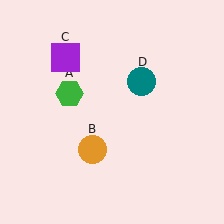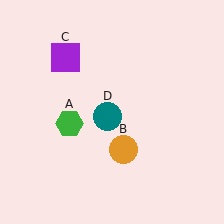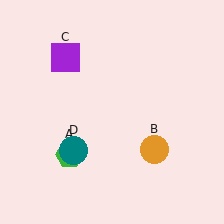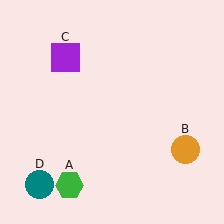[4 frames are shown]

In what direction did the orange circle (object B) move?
The orange circle (object B) moved right.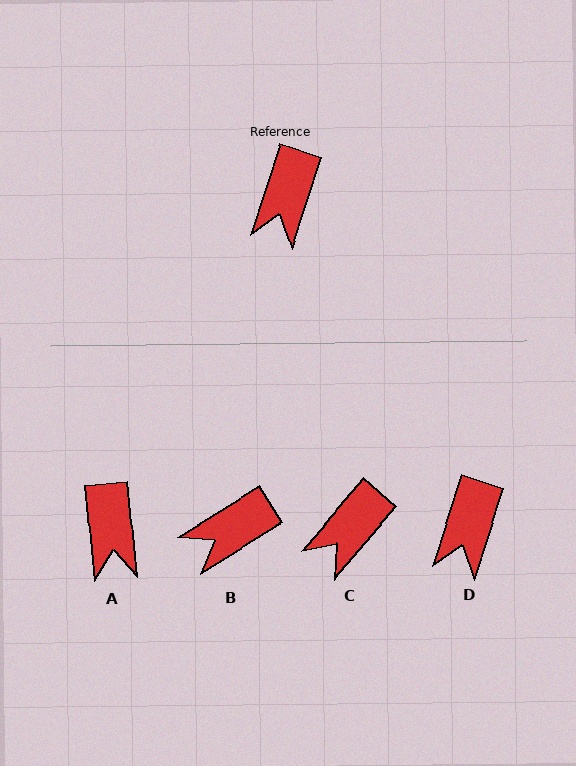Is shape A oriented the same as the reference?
No, it is off by about 23 degrees.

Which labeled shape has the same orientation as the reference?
D.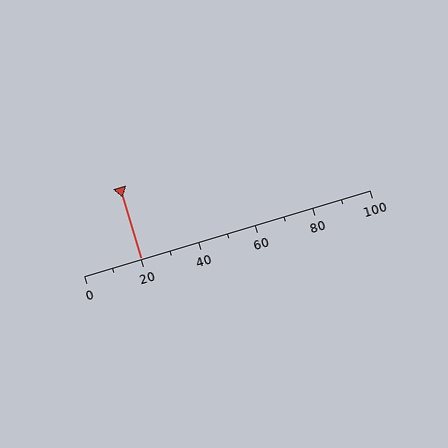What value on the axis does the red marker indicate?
The marker indicates approximately 20.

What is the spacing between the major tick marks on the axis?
The major ticks are spaced 20 apart.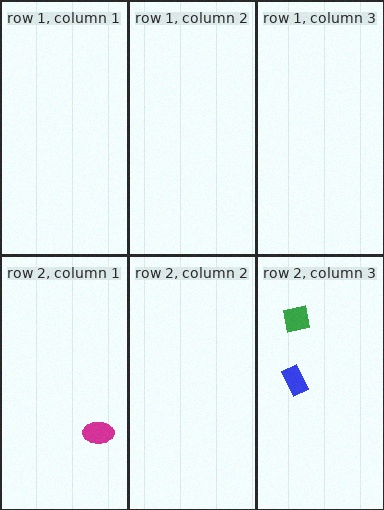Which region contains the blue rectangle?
The row 2, column 3 region.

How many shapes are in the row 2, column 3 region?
2.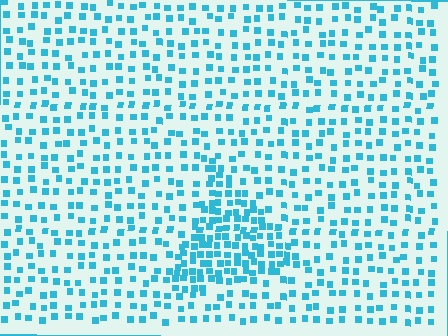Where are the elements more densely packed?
The elements are more densely packed inside the triangle boundary.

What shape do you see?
I see a triangle.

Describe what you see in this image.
The image contains small cyan elements arranged at two different densities. A triangle-shaped region is visible where the elements are more densely packed than the surrounding area.